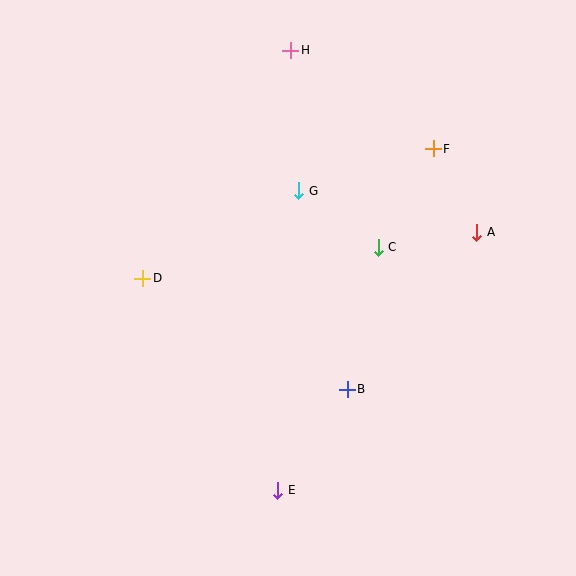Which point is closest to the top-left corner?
Point H is closest to the top-left corner.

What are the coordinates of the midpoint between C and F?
The midpoint between C and F is at (406, 198).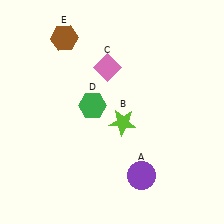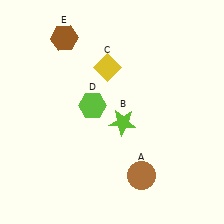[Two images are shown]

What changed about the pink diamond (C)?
In Image 1, C is pink. In Image 2, it changed to yellow.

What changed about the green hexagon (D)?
In Image 1, D is green. In Image 2, it changed to lime.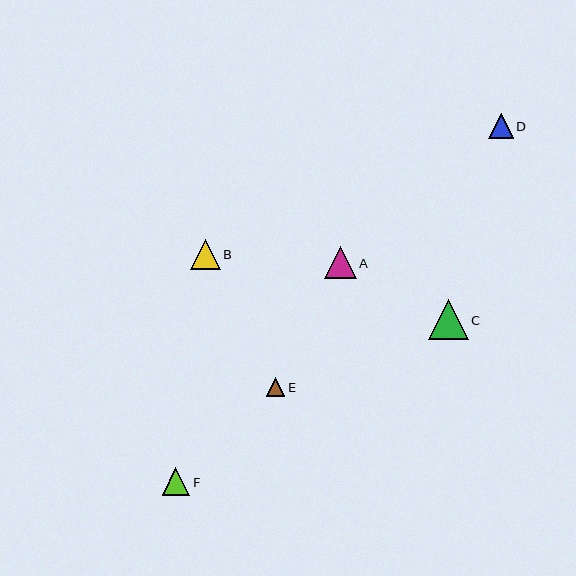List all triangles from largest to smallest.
From largest to smallest: C, A, B, F, D, E.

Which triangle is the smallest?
Triangle E is the smallest with a size of approximately 18 pixels.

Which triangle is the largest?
Triangle C is the largest with a size of approximately 40 pixels.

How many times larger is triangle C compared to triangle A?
Triangle C is approximately 1.2 times the size of triangle A.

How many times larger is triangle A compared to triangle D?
Triangle A is approximately 1.3 times the size of triangle D.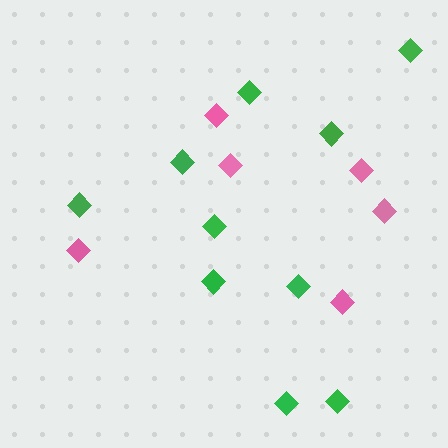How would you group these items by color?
There are 2 groups: one group of pink diamonds (6) and one group of green diamonds (10).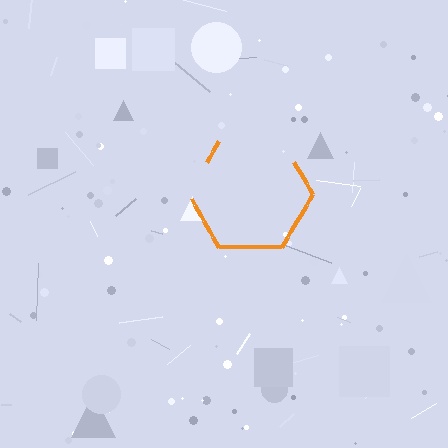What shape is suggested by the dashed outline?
The dashed outline suggests a hexagon.